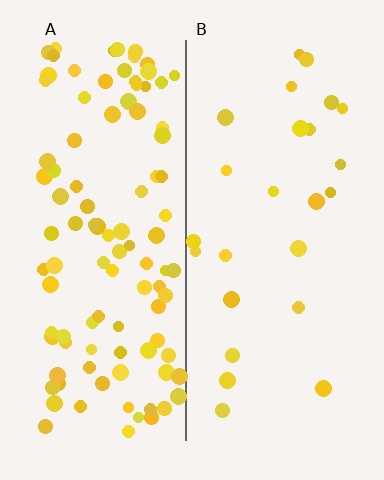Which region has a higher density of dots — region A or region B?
A (the left).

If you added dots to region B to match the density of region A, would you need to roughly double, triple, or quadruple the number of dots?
Approximately quadruple.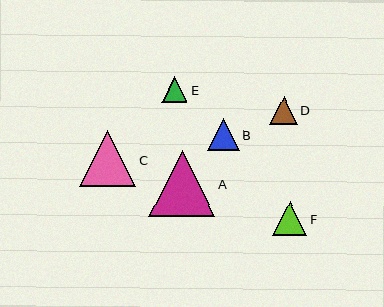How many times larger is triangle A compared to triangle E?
Triangle A is approximately 2.6 times the size of triangle E.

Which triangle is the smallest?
Triangle E is the smallest with a size of approximately 26 pixels.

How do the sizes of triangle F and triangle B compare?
Triangle F and triangle B are approximately the same size.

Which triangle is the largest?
Triangle A is the largest with a size of approximately 66 pixels.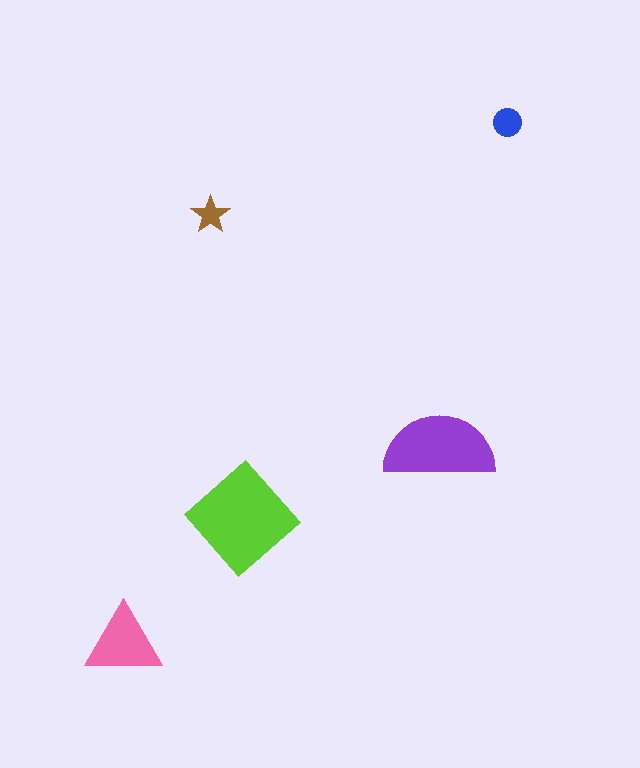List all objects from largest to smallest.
The lime diamond, the purple semicircle, the pink triangle, the blue circle, the brown star.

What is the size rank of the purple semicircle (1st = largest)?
2nd.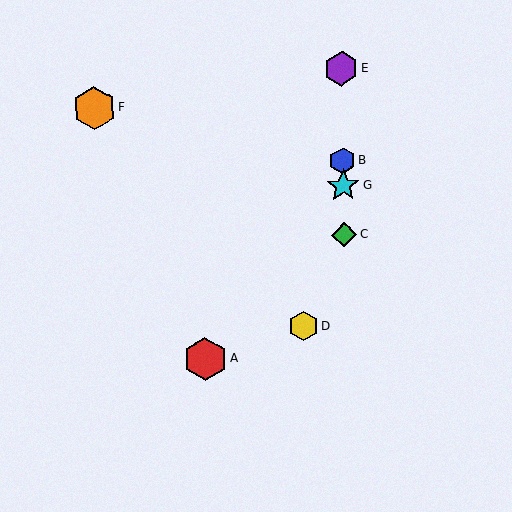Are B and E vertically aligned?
Yes, both are at x≈342.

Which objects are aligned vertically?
Objects B, C, E, G are aligned vertically.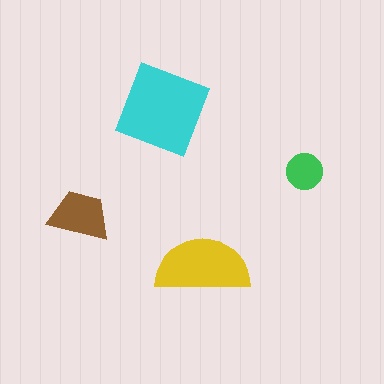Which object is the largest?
The cyan diamond.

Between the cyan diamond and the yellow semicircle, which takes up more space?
The cyan diamond.